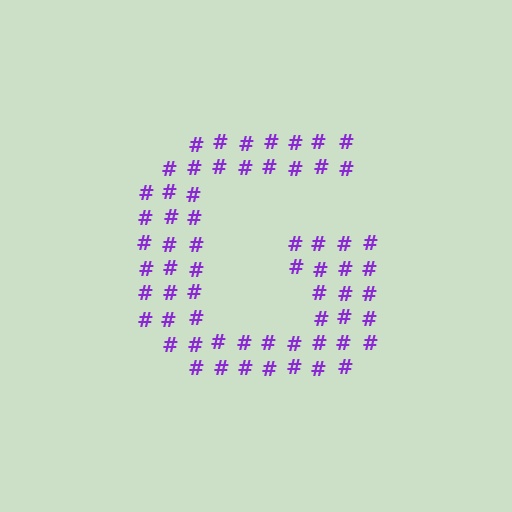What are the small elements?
The small elements are hash symbols.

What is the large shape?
The large shape is the letter G.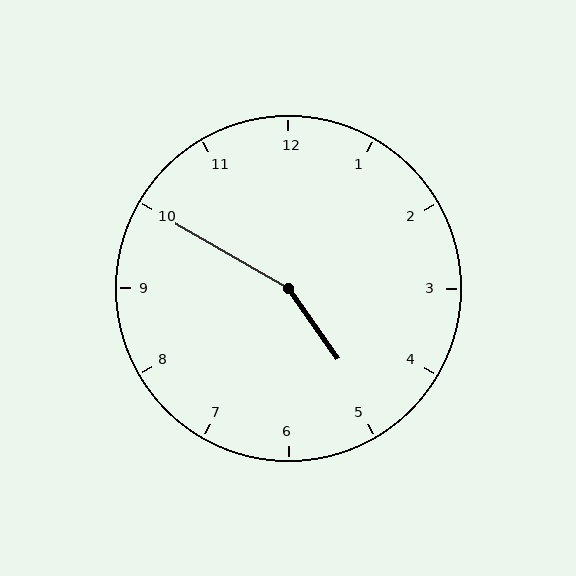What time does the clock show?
4:50.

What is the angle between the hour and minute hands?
Approximately 155 degrees.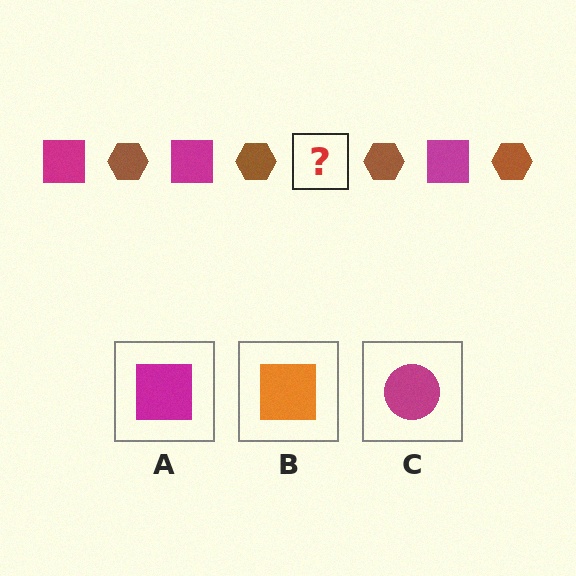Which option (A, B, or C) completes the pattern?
A.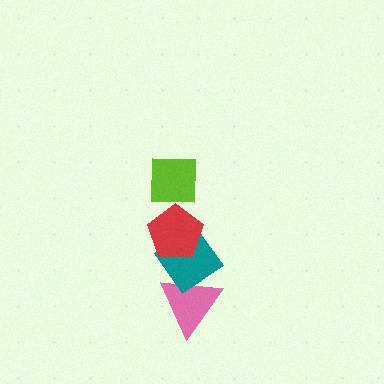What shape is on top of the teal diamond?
The red pentagon is on top of the teal diamond.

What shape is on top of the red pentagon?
The lime square is on top of the red pentagon.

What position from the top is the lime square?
The lime square is 1st from the top.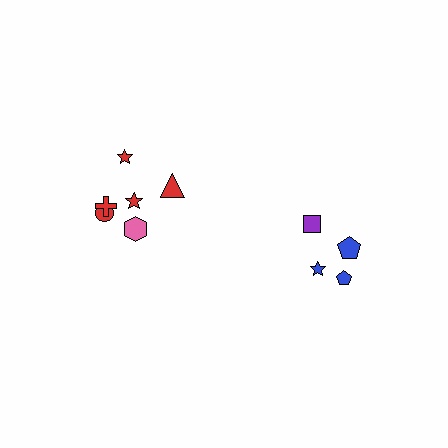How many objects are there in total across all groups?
There are 10 objects.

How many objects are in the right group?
There are 4 objects.